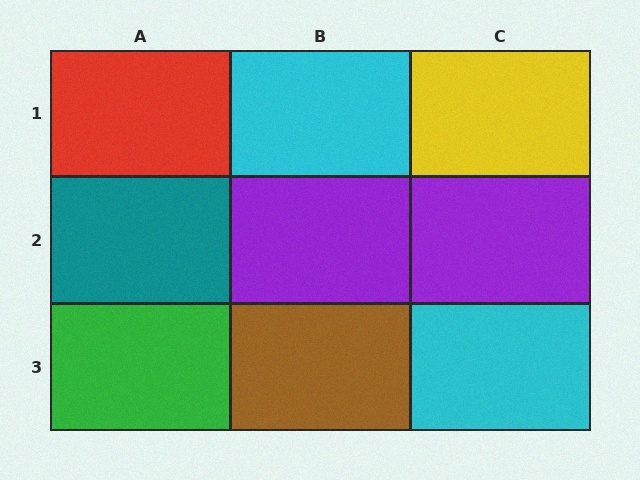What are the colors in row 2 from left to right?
Teal, purple, purple.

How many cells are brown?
1 cell is brown.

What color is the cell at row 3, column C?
Cyan.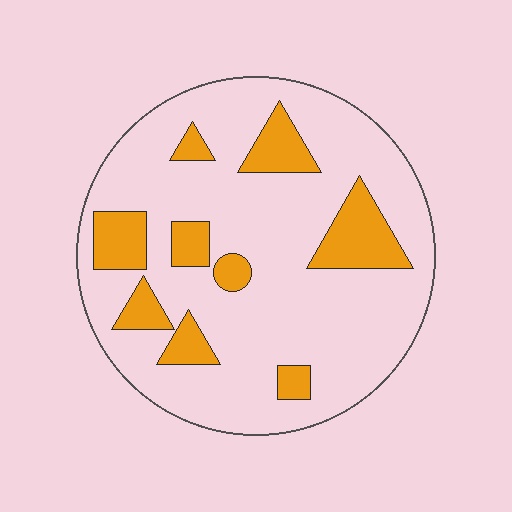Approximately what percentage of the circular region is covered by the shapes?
Approximately 20%.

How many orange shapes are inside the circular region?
9.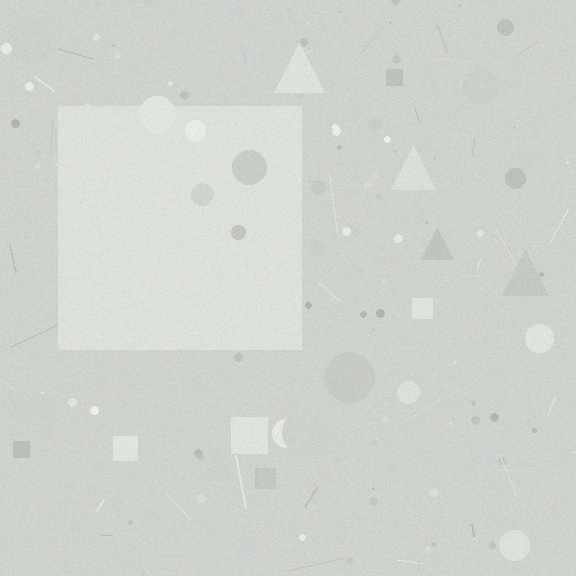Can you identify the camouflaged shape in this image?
The camouflaged shape is a square.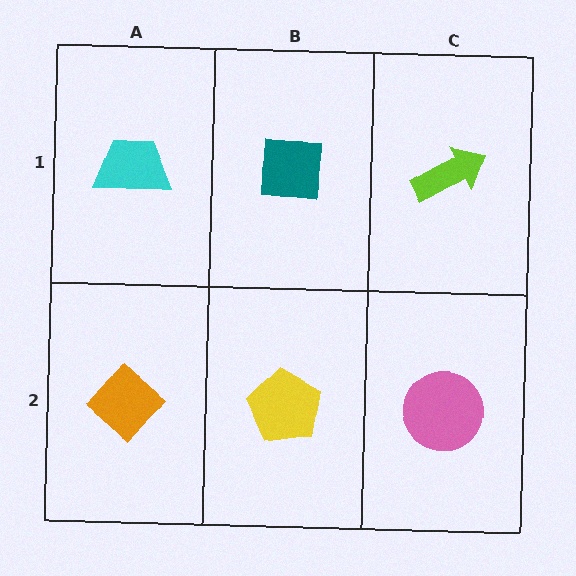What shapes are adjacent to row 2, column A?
A cyan trapezoid (row 1, column A), a yellow pentagon (row 2, column B).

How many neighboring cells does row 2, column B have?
3.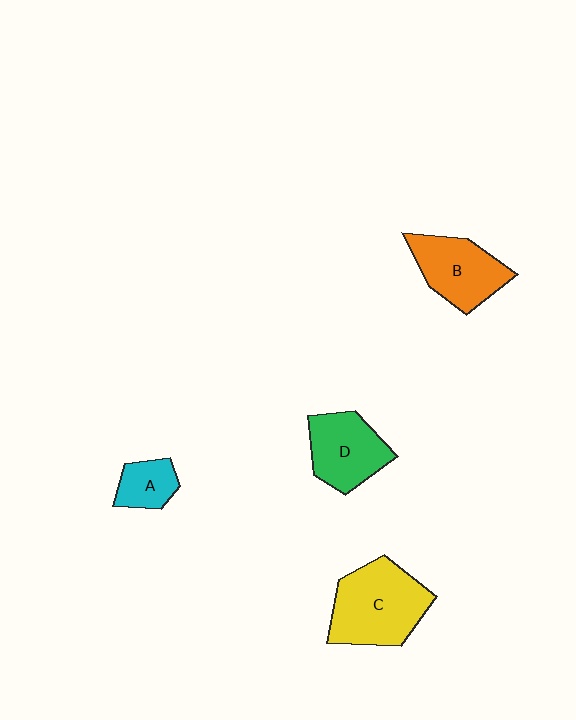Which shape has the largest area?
Shape C (yellow).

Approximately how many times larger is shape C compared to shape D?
Approximately 1.4 times.